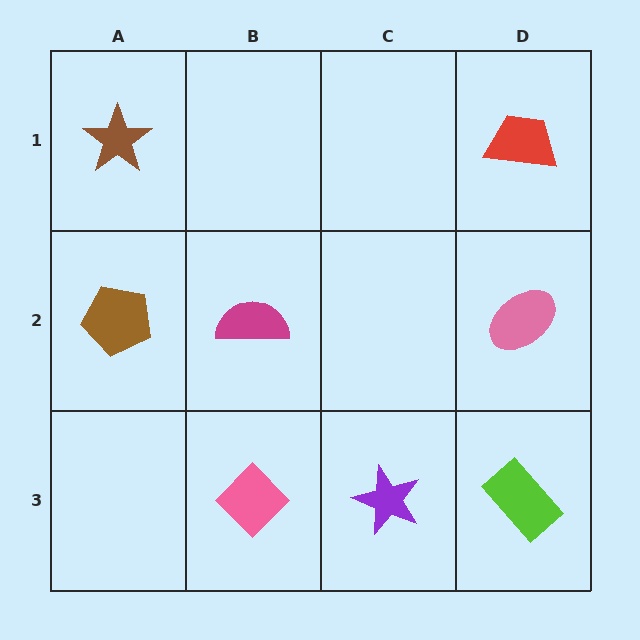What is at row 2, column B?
A magenta semicircle.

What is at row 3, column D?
A lime rectangle.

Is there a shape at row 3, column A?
No, that cell is empty.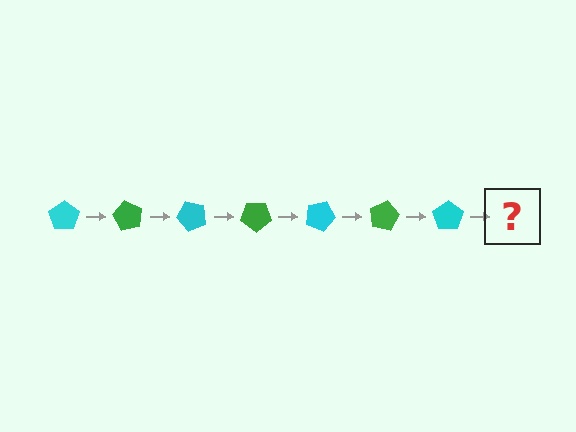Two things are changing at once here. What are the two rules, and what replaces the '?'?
The two rules are that it rotates 60 degrees each step and the color cycles through cyan and green. The '?' should be a green pentagon, rotated 420 degrees from the start.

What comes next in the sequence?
The next element should be a green pentagon, rotated 420 degrees from the start.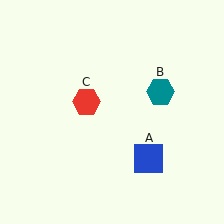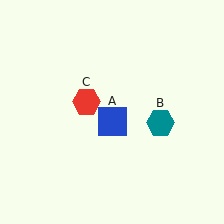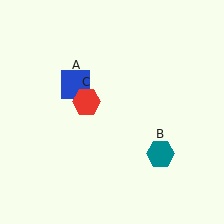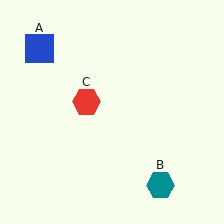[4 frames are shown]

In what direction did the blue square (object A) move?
The blue square (object A) moved up and to the left.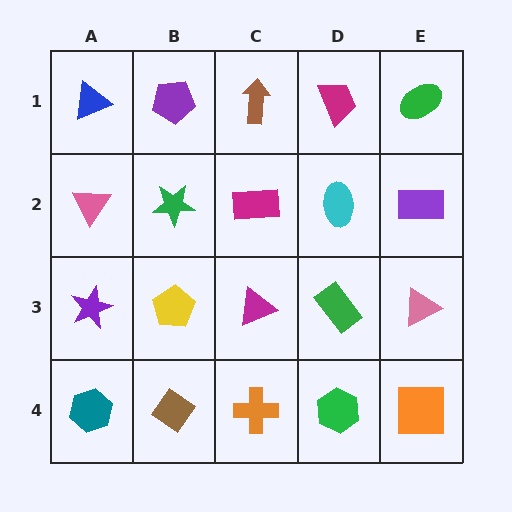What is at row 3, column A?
A purple star.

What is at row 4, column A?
A teal hexagon.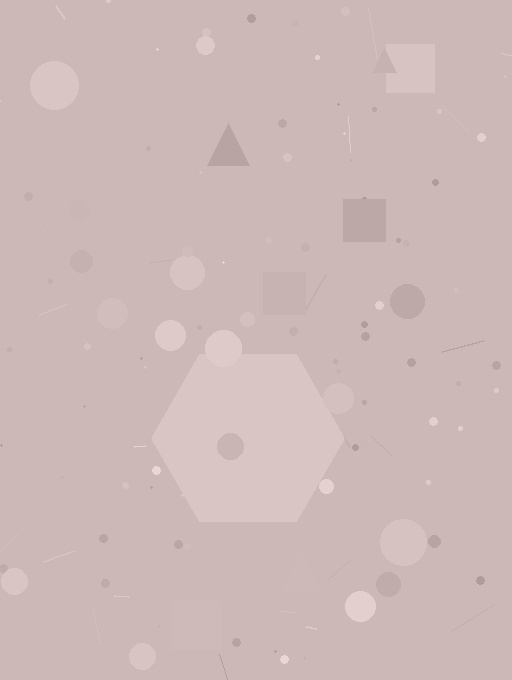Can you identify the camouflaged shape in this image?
The camouflaged shape is a hexagon.